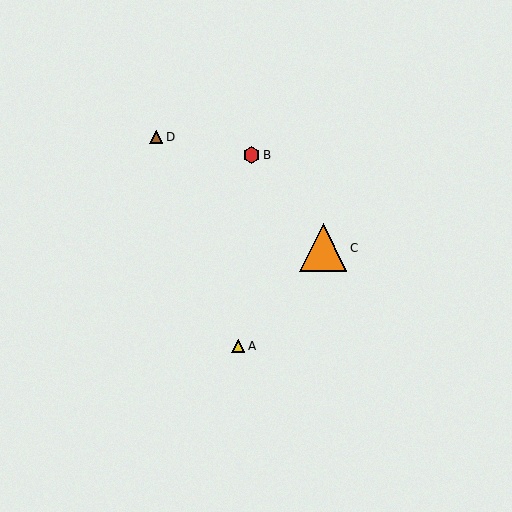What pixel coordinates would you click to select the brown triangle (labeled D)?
Click at (156, 137) to select the brown triangle D.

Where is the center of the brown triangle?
The center of the brown triangle is at (156, 137).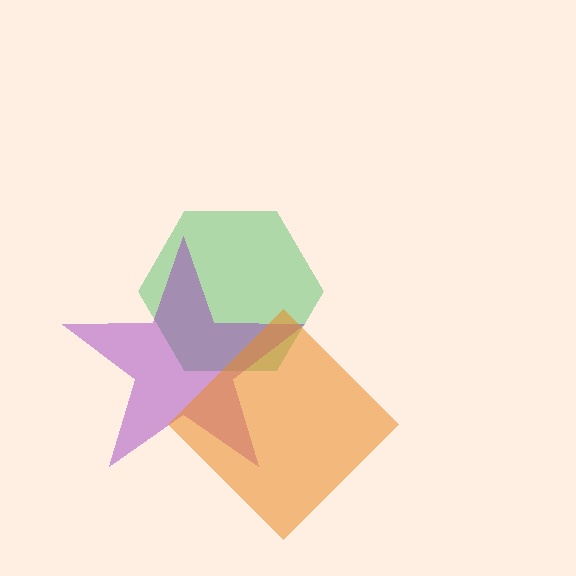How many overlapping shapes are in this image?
There are 3 overlapping shapes in the image.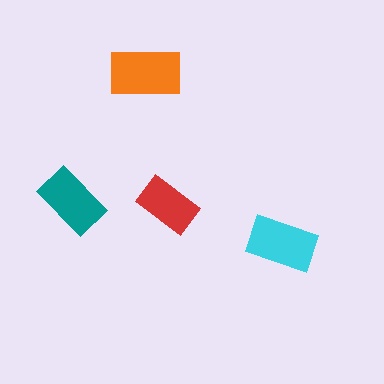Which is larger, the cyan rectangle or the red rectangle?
The cyan one.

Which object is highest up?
The orange rectangle is topmost.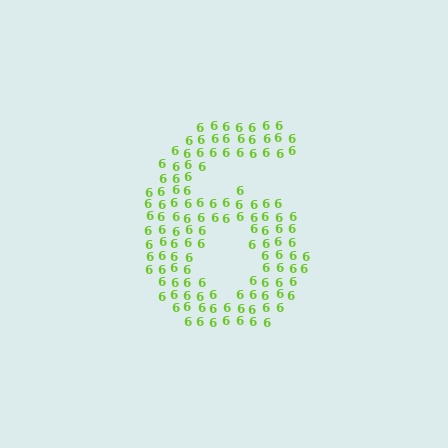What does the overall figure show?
The overall figure shows the digit 6.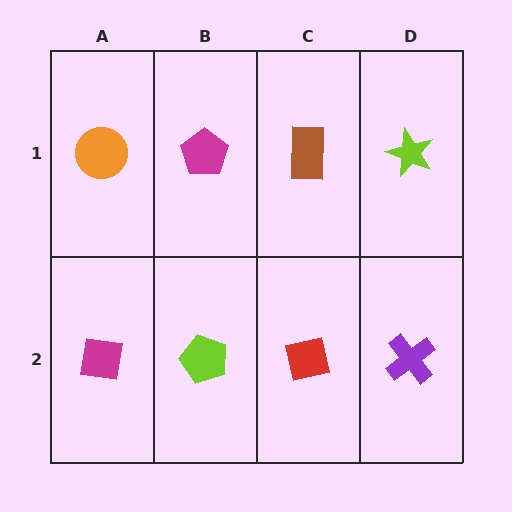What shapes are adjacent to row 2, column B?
A magenta pentagon (row 1, column B), a magenta square (row 2, column A), a red square (row 2, column C).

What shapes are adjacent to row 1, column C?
A red square (row 2, column C), a magenta pentagon (row 1, column B), a lime star (row 1, column D).